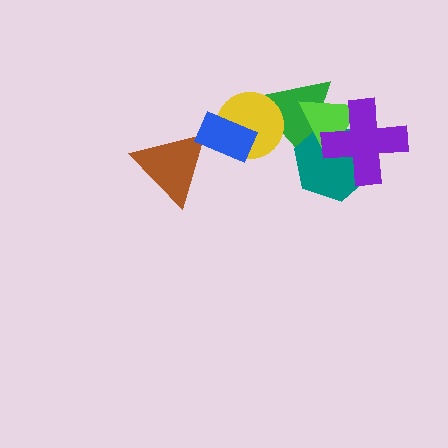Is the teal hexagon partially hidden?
Yes, it is partially covered by another shape.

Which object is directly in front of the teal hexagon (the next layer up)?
The lime triangle is directly in front of the teal hexagon.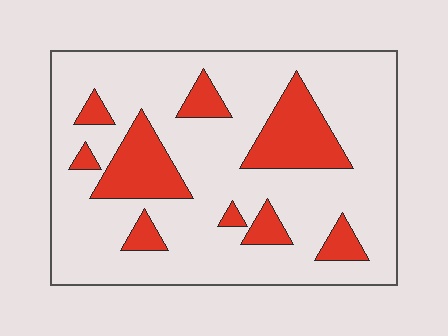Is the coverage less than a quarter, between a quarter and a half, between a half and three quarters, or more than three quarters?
Less than a quarter.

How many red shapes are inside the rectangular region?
9.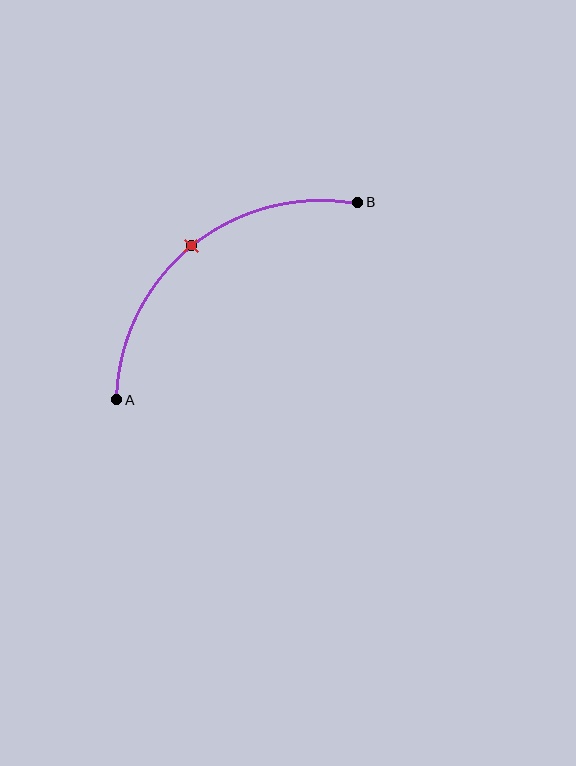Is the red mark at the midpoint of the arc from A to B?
Yes. The red mark lies on the arc at equal arc-length from both A and B — it is the arc midpoint.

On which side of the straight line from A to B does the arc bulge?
The arc bulges above and to the left of the straight line connecting A and B.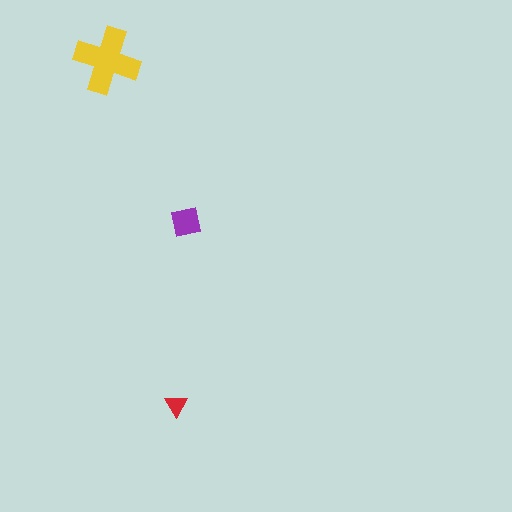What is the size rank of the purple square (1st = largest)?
2nd.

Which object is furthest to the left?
The yellow cross is leftmost.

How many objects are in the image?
There are 3 objects in the image.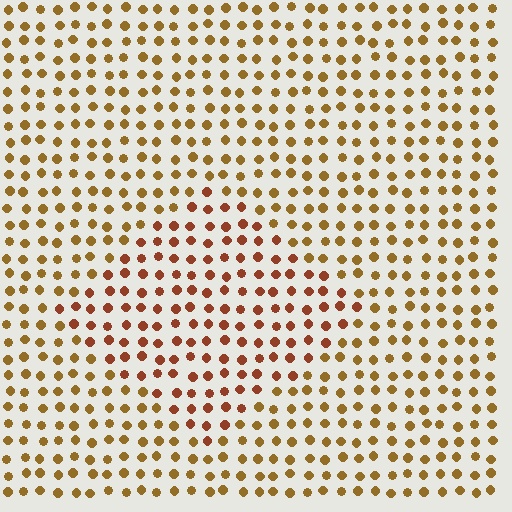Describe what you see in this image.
The image is filled with small brown elements in a uniform arrangement. A diamond-shaped region is visible where the elements are tinted to a slightly different hue, forming a subtle color boundary.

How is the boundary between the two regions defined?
The boundary is defined purely by a slight shift in hue (about 26 degrees). Spacing, size, and orientation are identical on both sides.